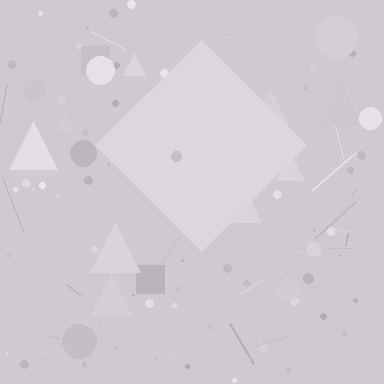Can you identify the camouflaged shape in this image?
The camouflaged shape is a diamond.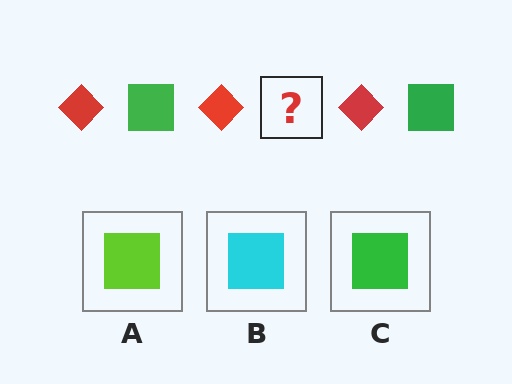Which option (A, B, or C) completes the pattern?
C.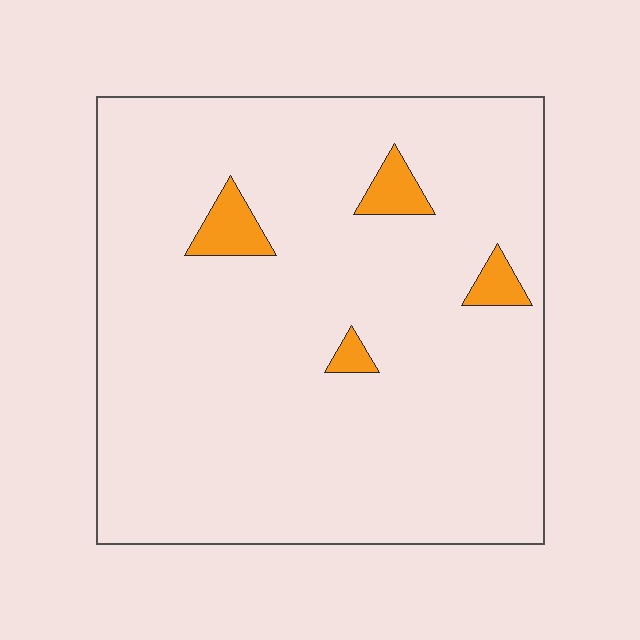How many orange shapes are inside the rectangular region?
4.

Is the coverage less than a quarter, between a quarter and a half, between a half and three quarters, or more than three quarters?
Less than a quarter.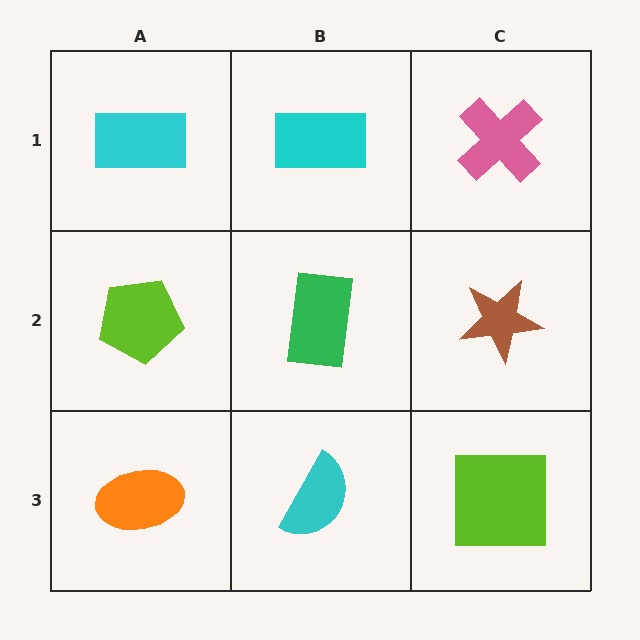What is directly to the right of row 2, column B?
A brown star.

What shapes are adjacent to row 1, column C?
A brown star (row 2, column C), a cyan rectangle (row 1, column B).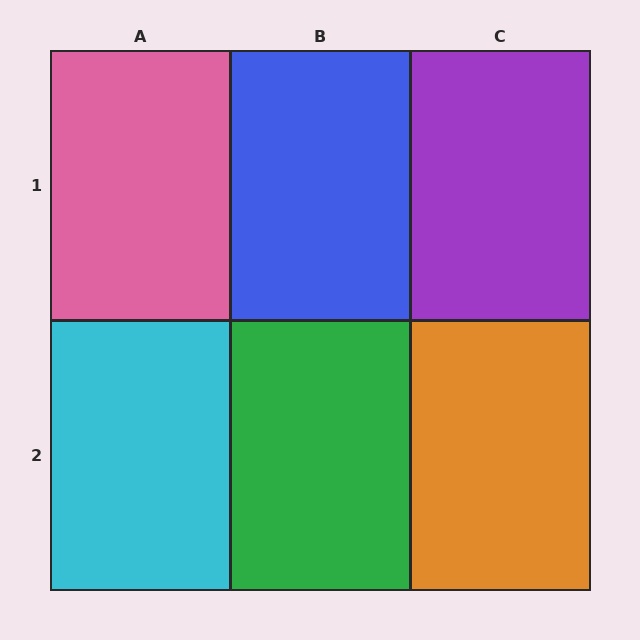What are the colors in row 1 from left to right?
Pink, blue, purple.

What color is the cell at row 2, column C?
Orange.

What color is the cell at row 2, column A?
Cyan.